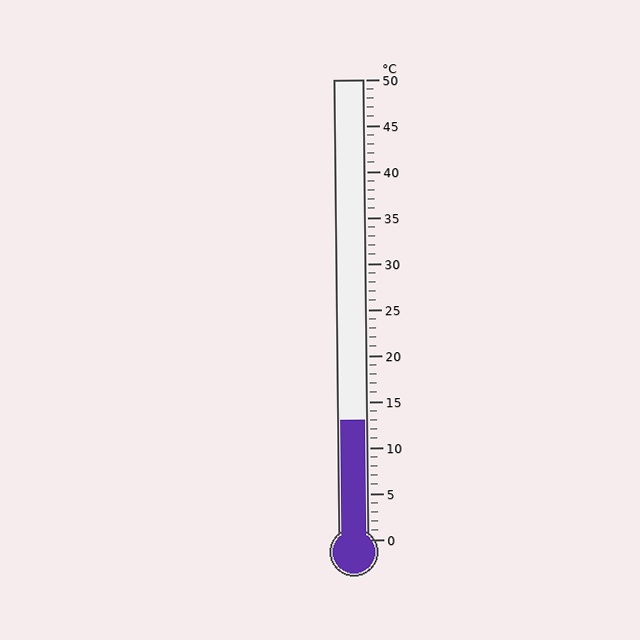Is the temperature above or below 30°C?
The temperature is below 30°C.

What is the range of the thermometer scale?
The thermometer scale ranges from 0°C to 50°C.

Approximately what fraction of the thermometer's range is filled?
The thermometer is filled to approximately 25% of its range.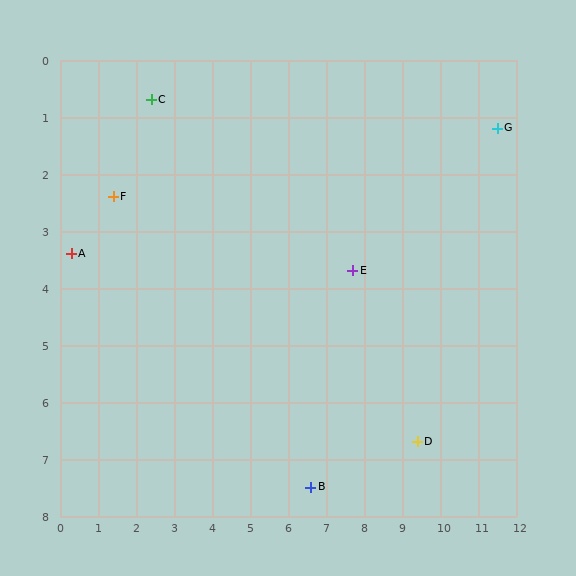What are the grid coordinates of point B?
Point B is at approximately (6.6, 7.5).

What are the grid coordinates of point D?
Point D is at approximately (9.4, 6.7).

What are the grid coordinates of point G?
Point G is at approximately (11.5, 1.2).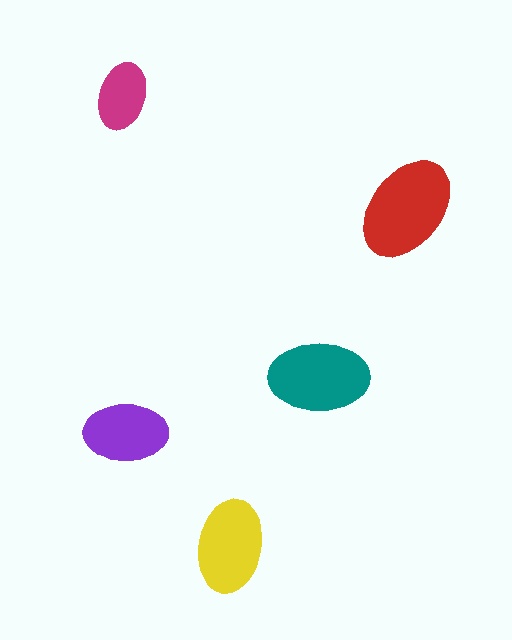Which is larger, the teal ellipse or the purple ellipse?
The teal one.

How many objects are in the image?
There are 5 objects in the image.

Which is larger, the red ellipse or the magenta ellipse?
The red one.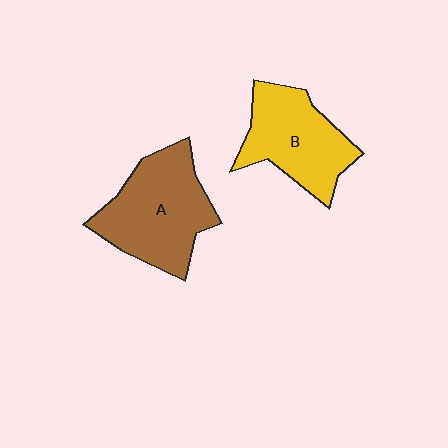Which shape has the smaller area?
Shape B (yellow).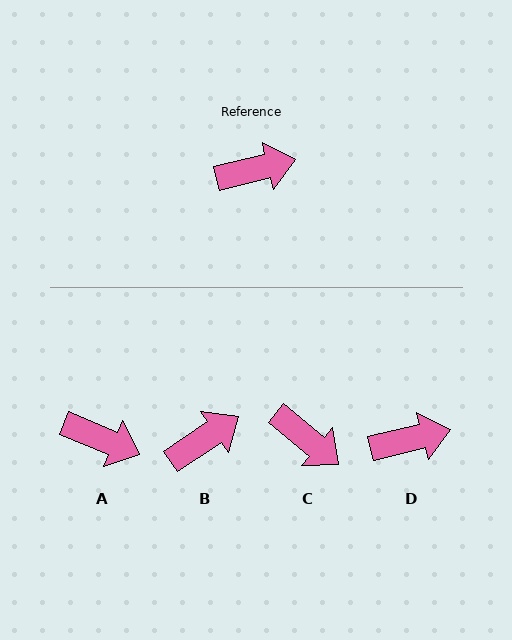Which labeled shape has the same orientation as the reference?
D.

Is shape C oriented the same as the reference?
No, it is off by about 53 degrees.